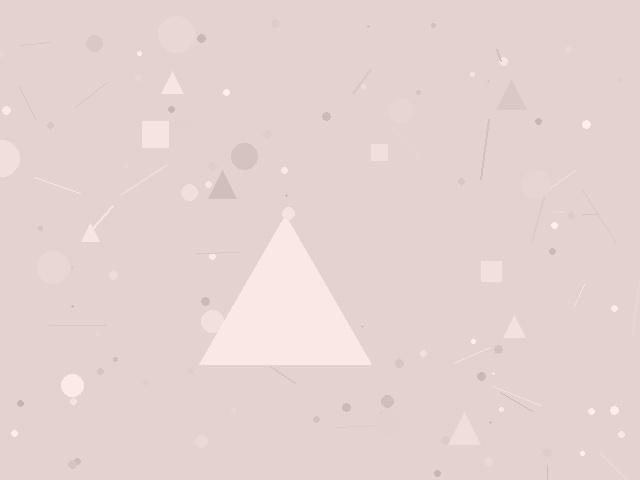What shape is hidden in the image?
A triangle is hidden in the image.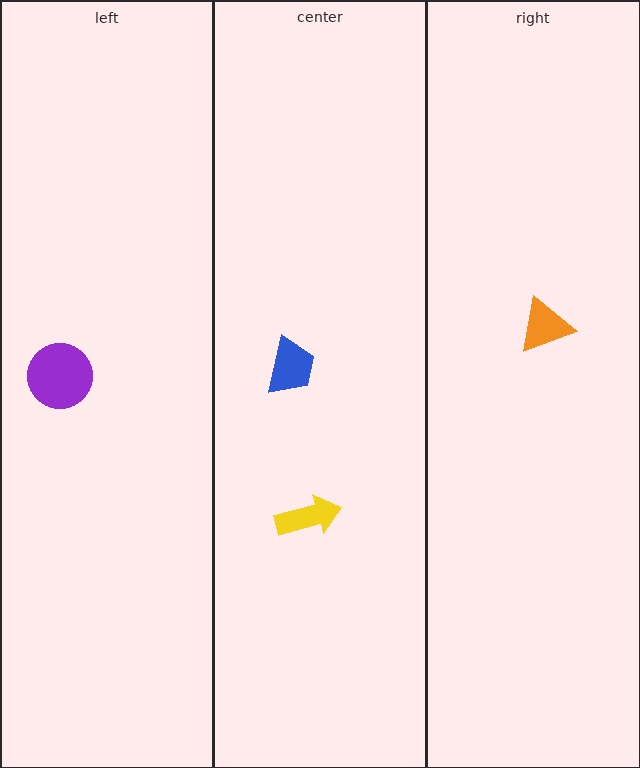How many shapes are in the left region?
1.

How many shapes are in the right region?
1.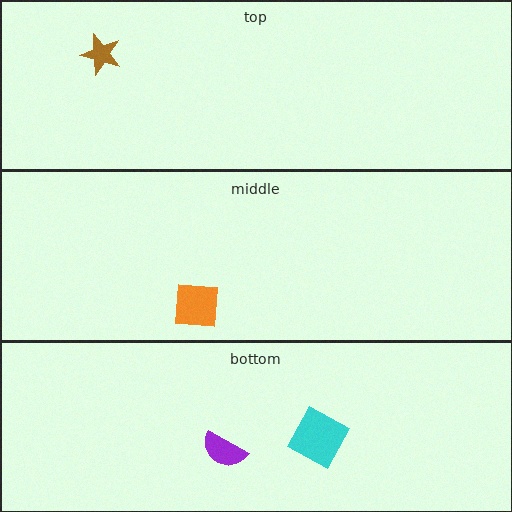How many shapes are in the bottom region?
2.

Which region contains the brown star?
The top region.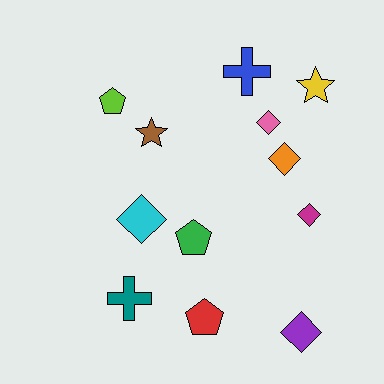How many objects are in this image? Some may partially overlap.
There are 12 objects.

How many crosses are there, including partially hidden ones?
There are 2 crosses.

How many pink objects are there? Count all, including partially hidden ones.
There is 1 pink object.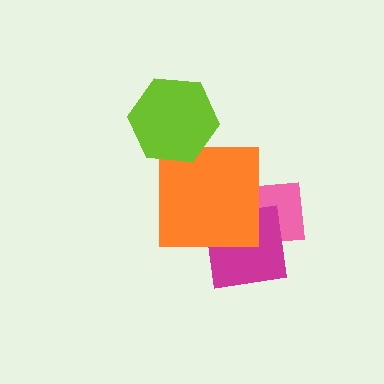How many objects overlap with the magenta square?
2 objects overlap with the magenta square.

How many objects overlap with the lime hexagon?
1 object overlaps with the lime hexagon.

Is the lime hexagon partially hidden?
No, no other shape covers it.